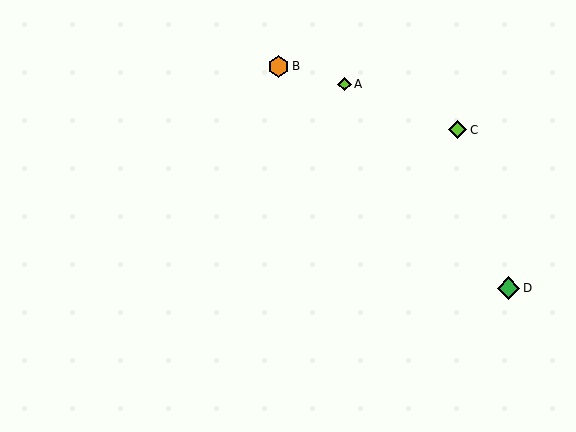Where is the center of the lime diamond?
The center of the lime diamond is at (344, 84).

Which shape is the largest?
The green diamond (labeled D) is the largest.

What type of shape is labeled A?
Shape A is a lime diamond.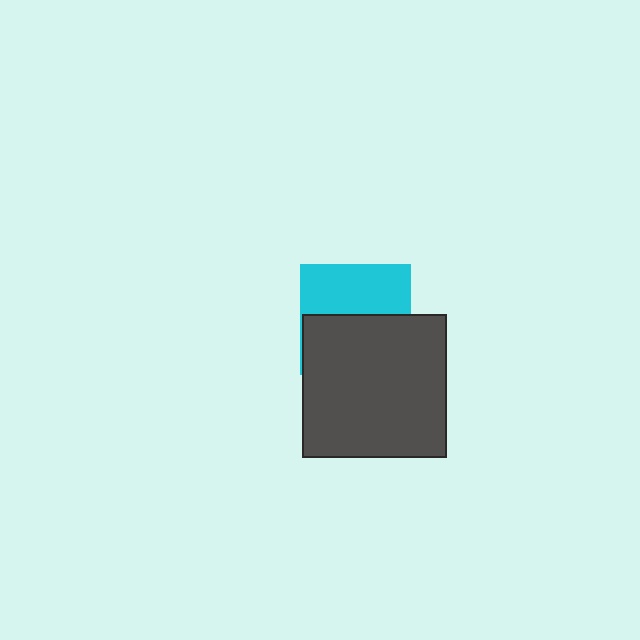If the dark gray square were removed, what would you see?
You would see the complete cyan square.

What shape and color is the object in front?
The object in front is a dark gray square.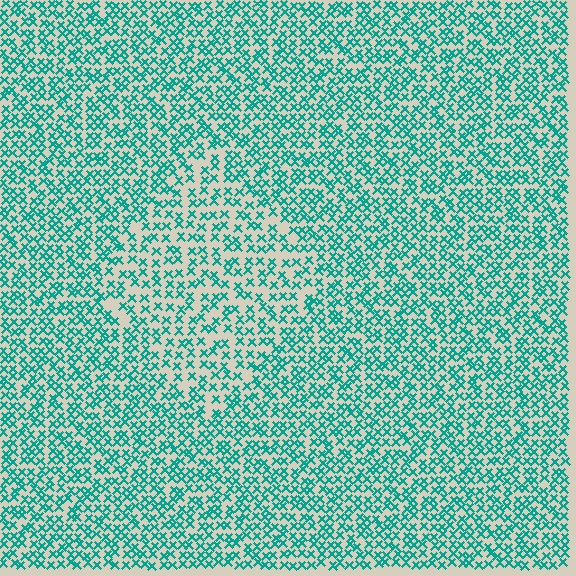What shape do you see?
I see a diamond.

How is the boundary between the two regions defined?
The boundary is defined by a change in element density (approximately 1.5x ratio). All elements are the same color, size, and shape.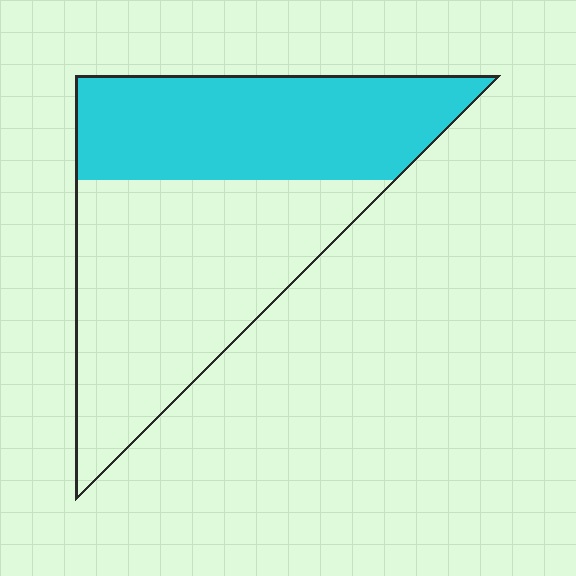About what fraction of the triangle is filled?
About two fifths (2/5).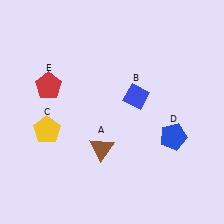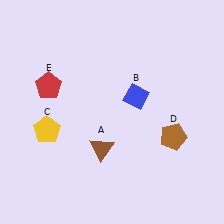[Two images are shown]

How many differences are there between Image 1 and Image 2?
There is 1 difference between the two images.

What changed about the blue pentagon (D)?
In Image 1, D is blue. In Image 2, it changed to brown.